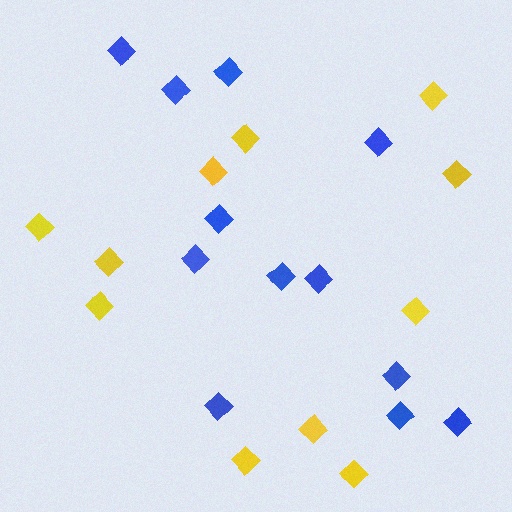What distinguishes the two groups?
There are 2 groups: one group of blue diamonds (12) and one group of yellow diamonds (11).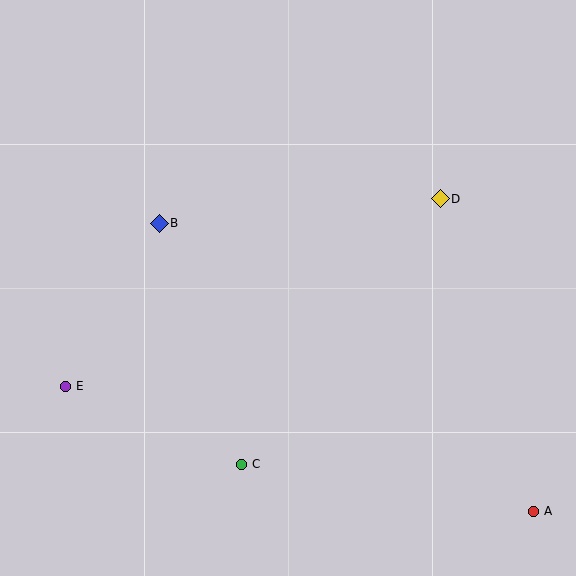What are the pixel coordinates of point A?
Point A is at (533, 511).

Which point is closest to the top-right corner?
Point D is closest to the top-right corner.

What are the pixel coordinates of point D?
Point D is at (440, 199).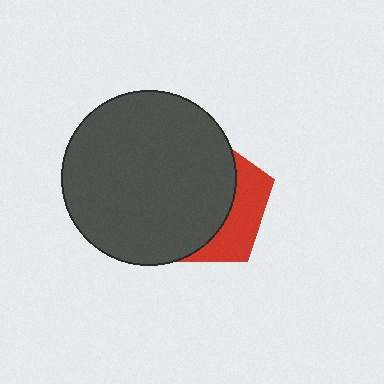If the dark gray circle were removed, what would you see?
You would see the complete red pentagon.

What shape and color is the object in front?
The object in front is a dark gray circle.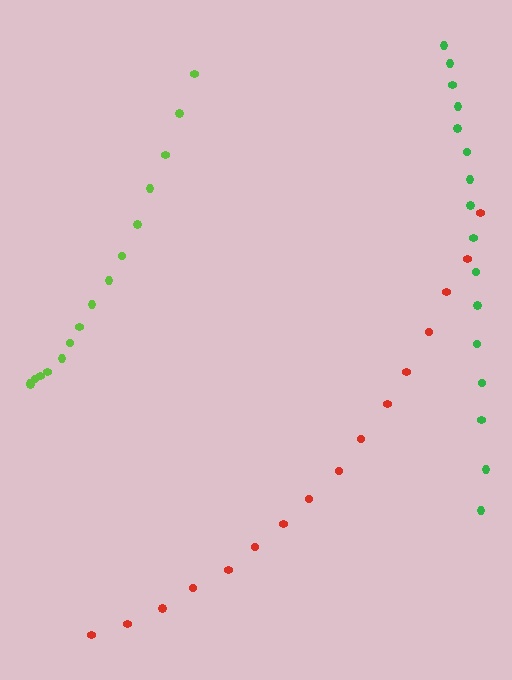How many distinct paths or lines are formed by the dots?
There are 3 distinct paths.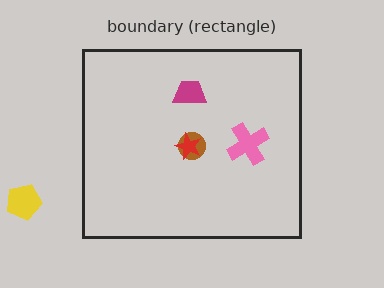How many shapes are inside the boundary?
4 inside, 1 outside.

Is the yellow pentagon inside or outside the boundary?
Outside.